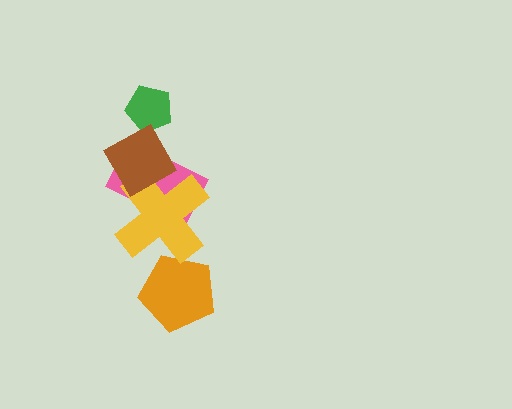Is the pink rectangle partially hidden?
Yes, it is partially covered by another shape.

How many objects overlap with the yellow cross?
3 objects overlap with the yellow cross.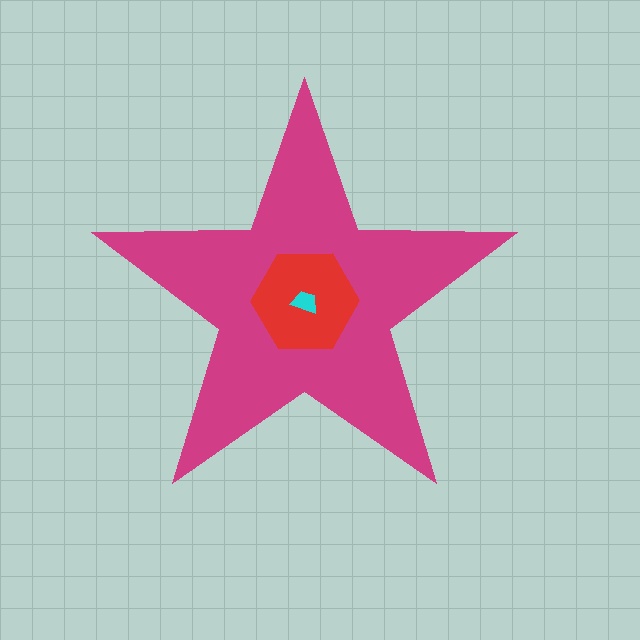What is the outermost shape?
The magenta star.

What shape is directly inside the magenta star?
The red hexagon.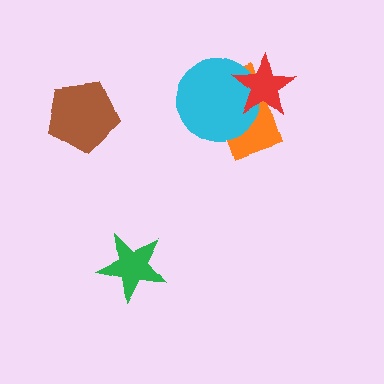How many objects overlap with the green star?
0 objects overlap with the green star.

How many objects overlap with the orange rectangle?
2 objects overlap with the orange rectangle.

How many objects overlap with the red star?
2 objects overlap with the red star.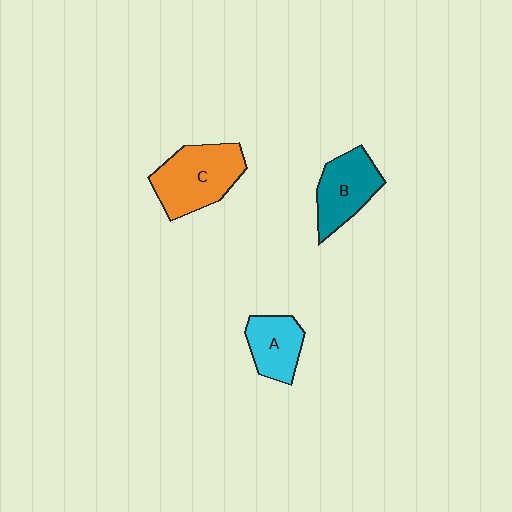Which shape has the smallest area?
Shape A (cyan).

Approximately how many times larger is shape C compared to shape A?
Approximately 1.6 times.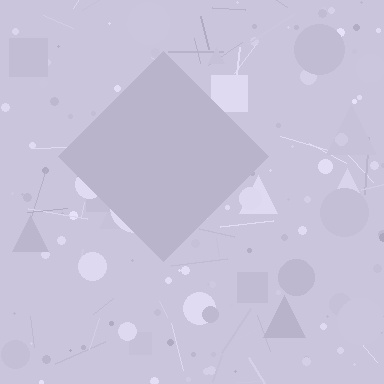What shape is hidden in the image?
A diamond is hidden in the image.